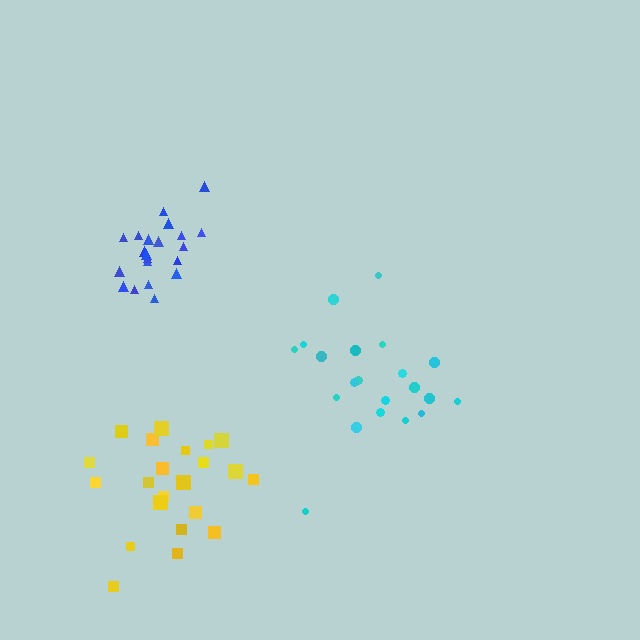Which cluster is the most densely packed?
Blue.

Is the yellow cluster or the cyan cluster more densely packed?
Yellow.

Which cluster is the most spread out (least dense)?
Cyan.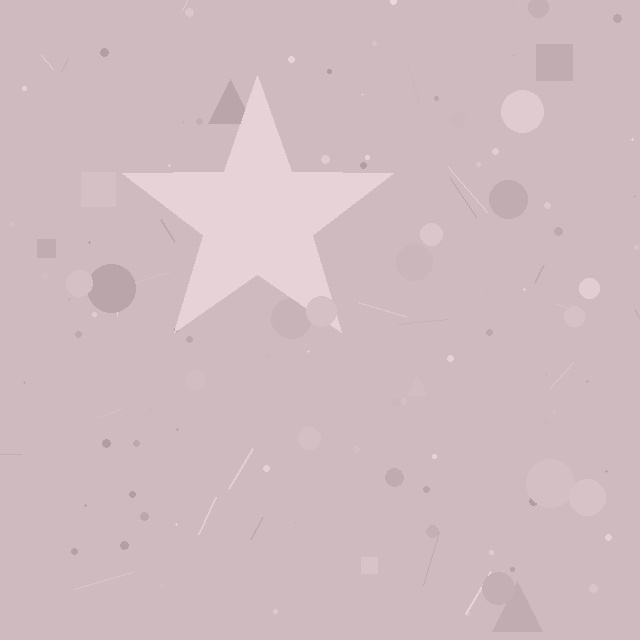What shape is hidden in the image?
A star is hidden in the image.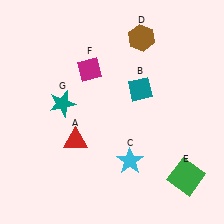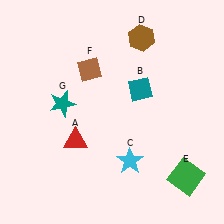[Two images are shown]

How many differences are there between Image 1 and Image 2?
There is 1 difference between the two images.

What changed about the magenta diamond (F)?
In Image 1, F is magenta. In Image 2, it changed to brown.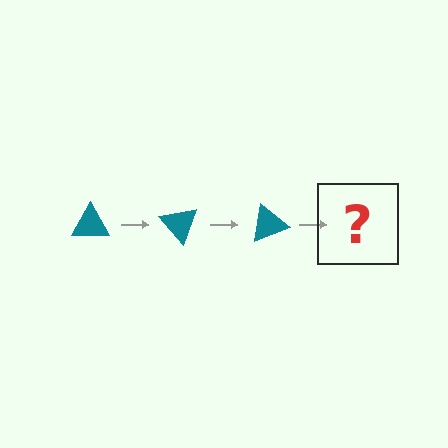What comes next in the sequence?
The next element should be a teal triangle rotated 150 degrees.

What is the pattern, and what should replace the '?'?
The pattern is that the triangle rotates 50 degrees each step. The '?' should be a teal triangle rotated 150 degrees.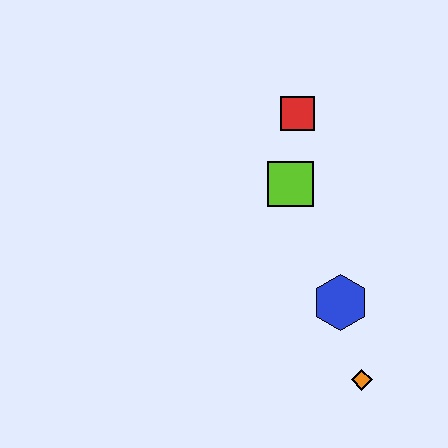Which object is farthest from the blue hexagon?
The red square is farthest from the blue hexagon.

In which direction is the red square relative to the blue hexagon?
The red square is above the blue hexagon.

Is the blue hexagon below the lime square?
Yes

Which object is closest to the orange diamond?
The blue hexagon is closest to the orange diamond.